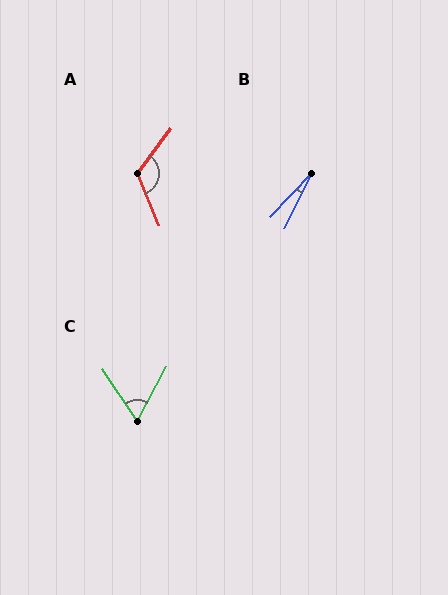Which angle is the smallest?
B, at approximately 17 degrees.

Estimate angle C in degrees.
Approximately 62 degrees.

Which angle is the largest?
A, at approximately 120 degrees.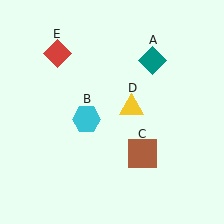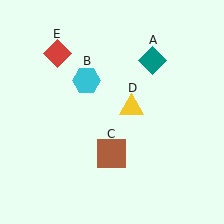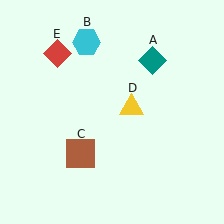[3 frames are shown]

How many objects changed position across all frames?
2 objects changed position: cyan hexagon (object B), brown square (object C).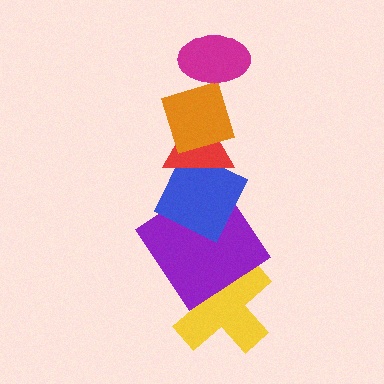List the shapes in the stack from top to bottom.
From top to bottom: the magenta ellipse, the orange diamond, the red triangle, the blue diamond, the purple diamond, the yellow cross.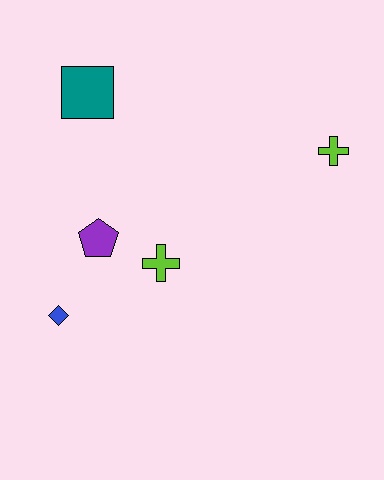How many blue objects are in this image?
There is 1 blue object.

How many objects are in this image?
There are 5 objects.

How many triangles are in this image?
There are no triangles.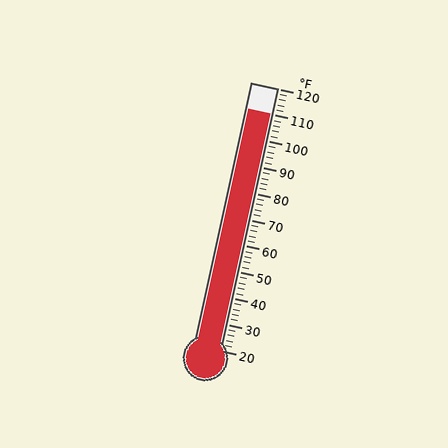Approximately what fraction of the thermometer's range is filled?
The thermometer is filled to approximately 90% of its range.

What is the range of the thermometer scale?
The thermometer scale ranges from 20°F to 120°F.